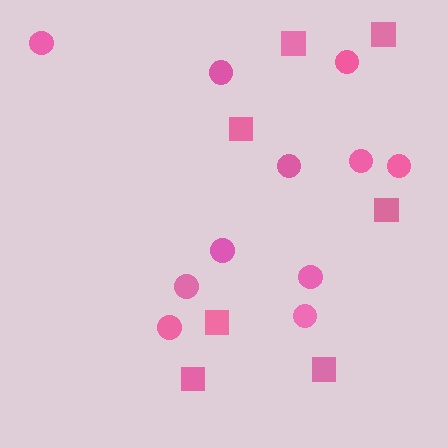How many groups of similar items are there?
There are 2 groups: one group of squares (7) and one group of circles (11).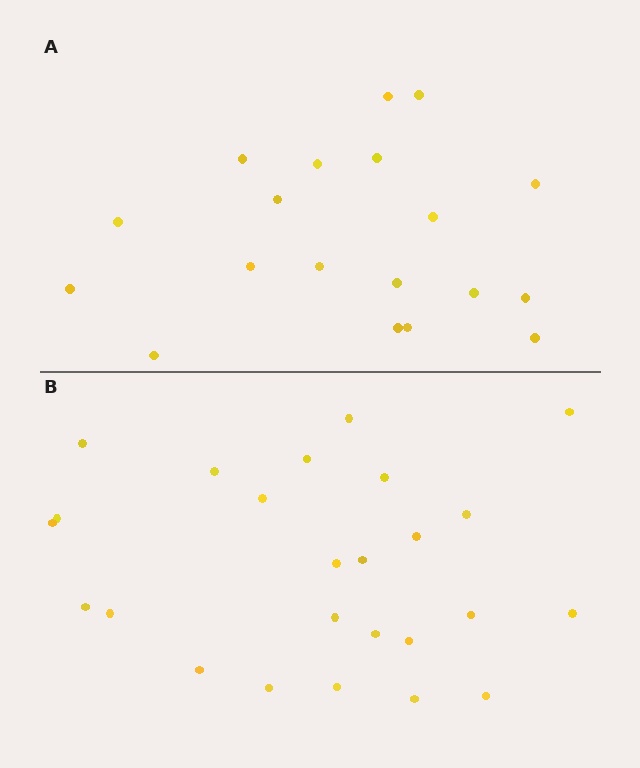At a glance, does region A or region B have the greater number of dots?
Region B (the bottom region) has more dots.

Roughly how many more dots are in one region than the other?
Region B has about 6 more dots than region A.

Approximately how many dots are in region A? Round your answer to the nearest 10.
About 20 dots. (The exact count is 19, which rounds to 20.)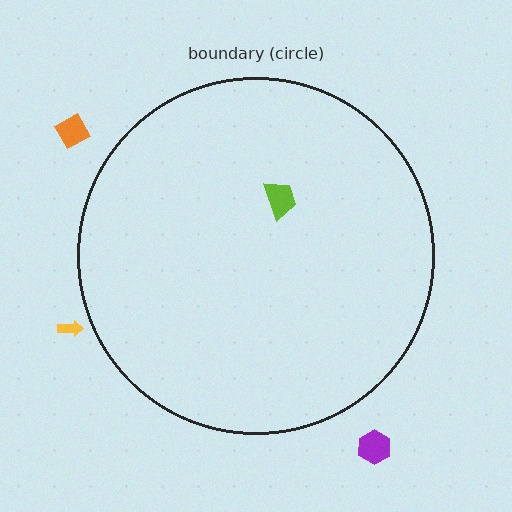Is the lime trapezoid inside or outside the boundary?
Inside.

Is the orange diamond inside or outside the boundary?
Outside.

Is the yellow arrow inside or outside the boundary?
Outside.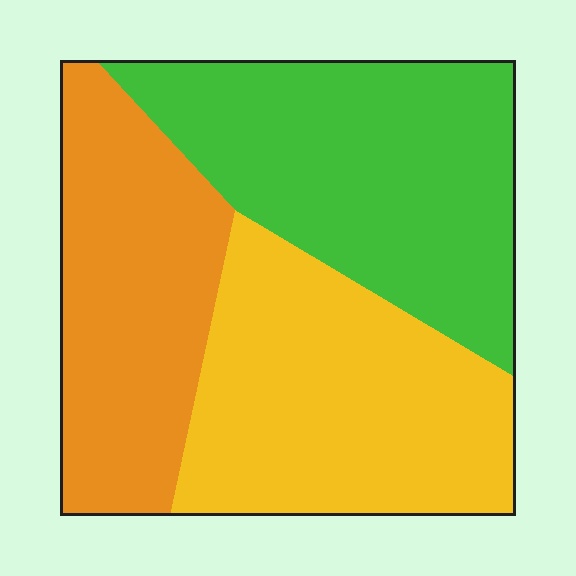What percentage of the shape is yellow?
Yellow takes up between a third and a half of the shape.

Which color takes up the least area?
Orange, at roughly 30%.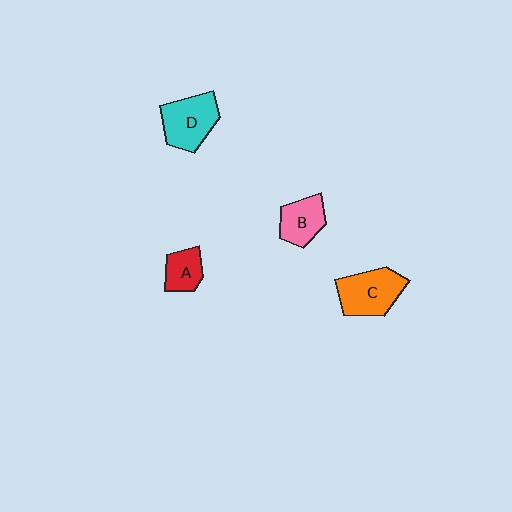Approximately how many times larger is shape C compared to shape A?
Approximately 1.8 times.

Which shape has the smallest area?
Shape A (red).